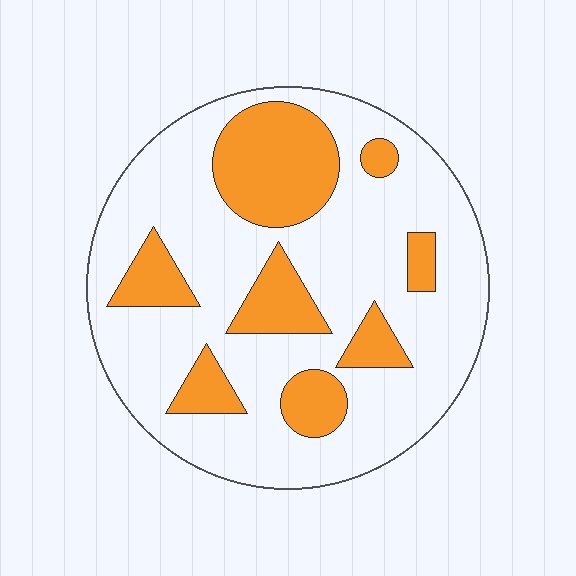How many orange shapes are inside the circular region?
8.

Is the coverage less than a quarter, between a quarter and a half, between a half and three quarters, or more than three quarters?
Between a quarter and a half.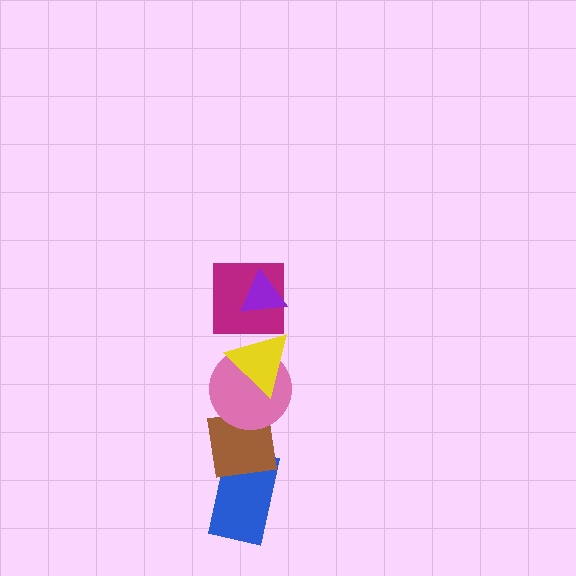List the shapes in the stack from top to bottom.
From top to bottom: the purple triangle, the magenta square, the yellow triangle, the pink circle, the brown square, the blue rectangle.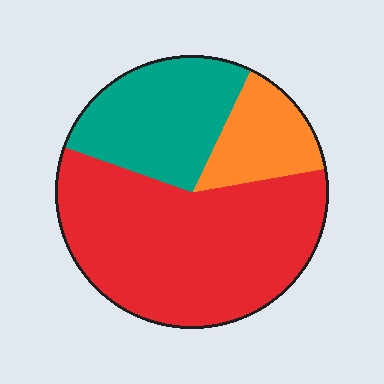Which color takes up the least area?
Orange, at roughly 15%.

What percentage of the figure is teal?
Teal covers about 25% of the figure.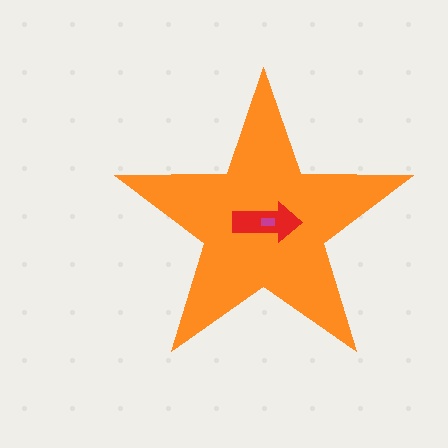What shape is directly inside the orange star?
The red arrow.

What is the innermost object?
The magenta rectangle.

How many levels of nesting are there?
3.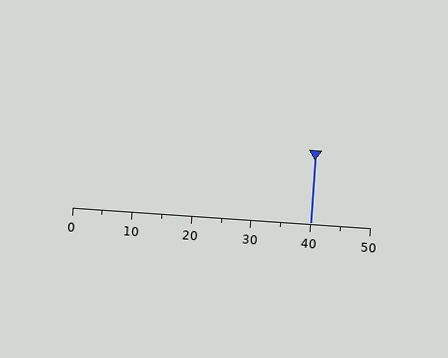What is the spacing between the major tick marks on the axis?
The major ticks are spaced 10 apart.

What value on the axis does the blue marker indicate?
The marker indicates approximately 40.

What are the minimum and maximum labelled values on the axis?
The axis runs from 0 to 50.